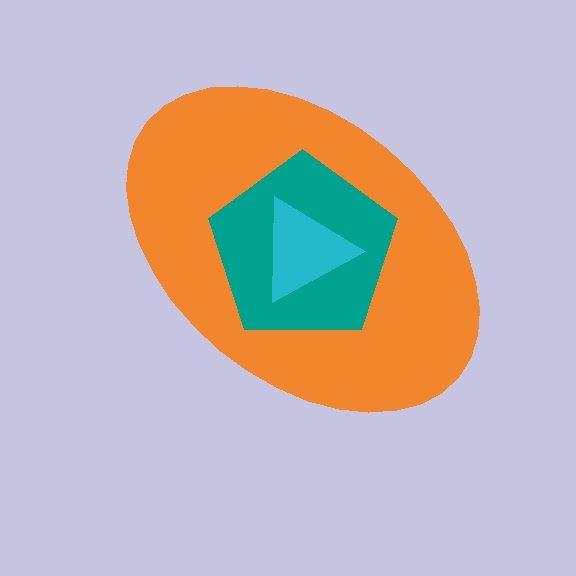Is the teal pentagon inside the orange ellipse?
Yes.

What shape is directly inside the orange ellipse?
The teal pentagon.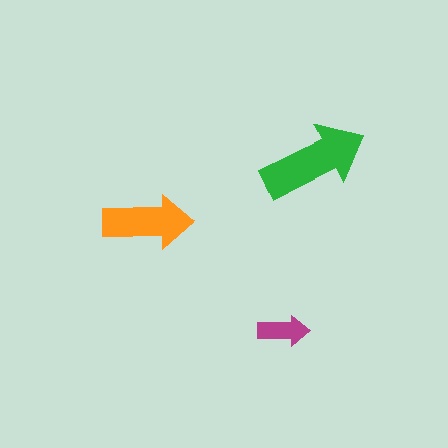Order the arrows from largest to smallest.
the green one, the orange one, the magenta one.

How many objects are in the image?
There are 3 objects in the image.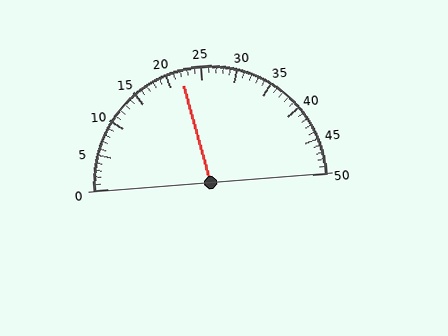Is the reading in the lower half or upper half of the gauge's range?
The reading is in the lower half of the range (0 to 50).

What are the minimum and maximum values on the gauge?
The gauge ranges from 0 to 50.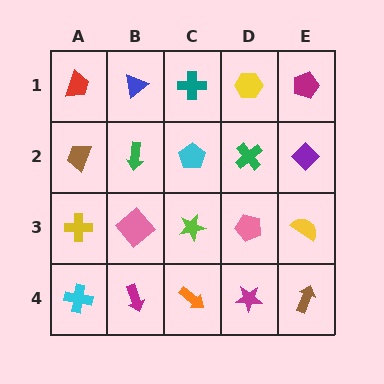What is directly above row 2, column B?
A blue triangle.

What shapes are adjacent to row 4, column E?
A yellow semicircle (row 3, column E), a magenta star (row 4, column D).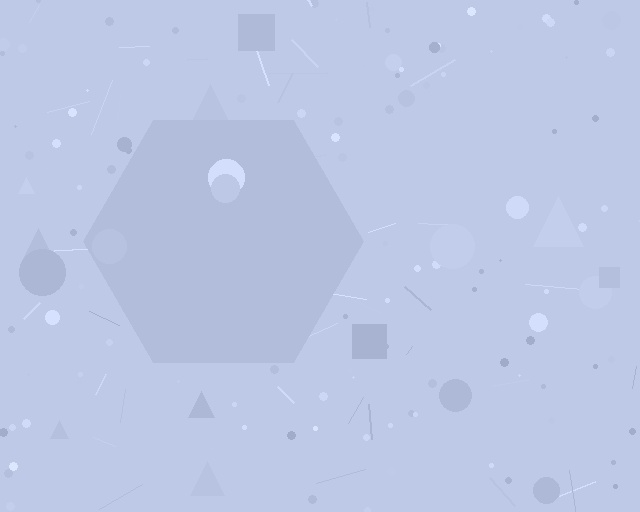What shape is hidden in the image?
A hexagon is hidden in the image.